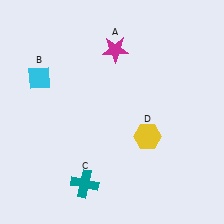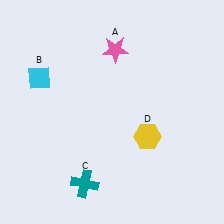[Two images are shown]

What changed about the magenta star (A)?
In Image 1, A is magenta. In Image 2, it changed to pink.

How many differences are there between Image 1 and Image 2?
There is 1 difference between the two images.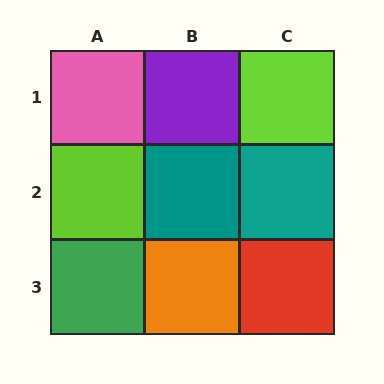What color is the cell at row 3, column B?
Orange.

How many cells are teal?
2 cells are teal.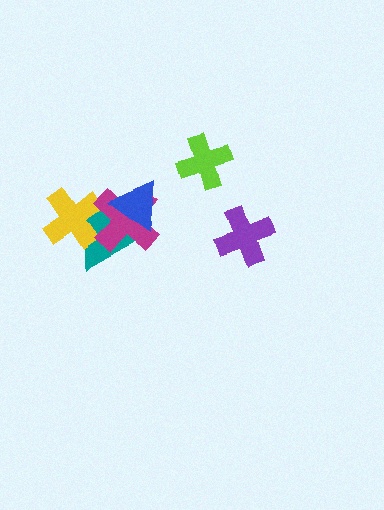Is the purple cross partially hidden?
No, no other shape covers it.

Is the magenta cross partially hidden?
Yes, it is partially covered by another shape.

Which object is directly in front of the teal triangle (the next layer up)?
The yellow cross is directly in front of the teal triangle.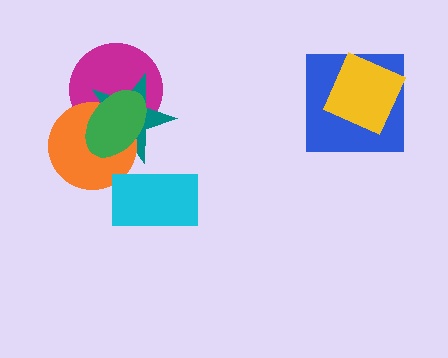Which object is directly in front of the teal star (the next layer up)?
The orange circle is directly in front of the teal star.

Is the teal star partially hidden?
Yes, it is partially covered by another shape.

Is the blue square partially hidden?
Yes, it is partially covered by another shape.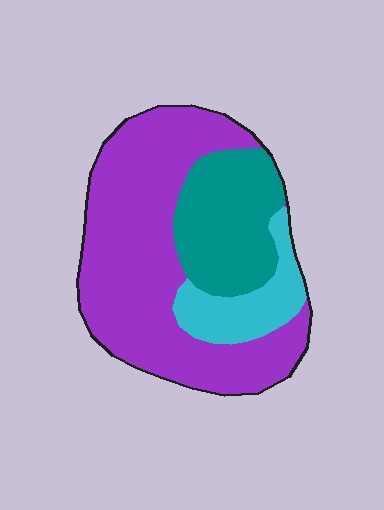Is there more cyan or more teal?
Teal.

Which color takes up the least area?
Cyan, at roughly 15%.